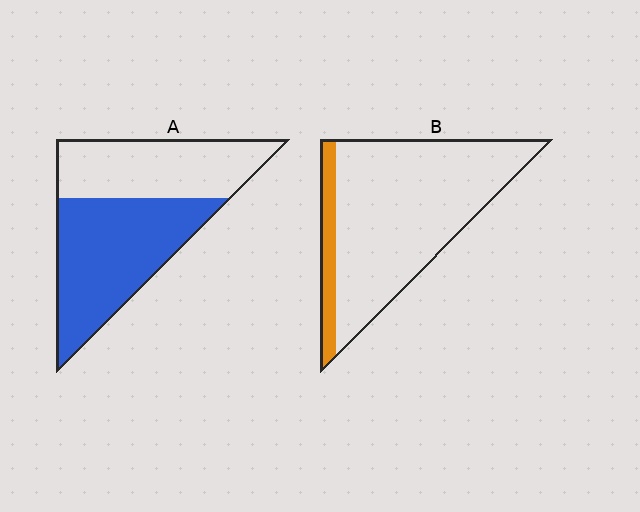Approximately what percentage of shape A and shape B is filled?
A is approximately 55% and B is approximately 15%.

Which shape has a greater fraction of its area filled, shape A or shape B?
Shape A.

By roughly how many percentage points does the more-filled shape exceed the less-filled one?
By roughly 45 percentage points (A over B).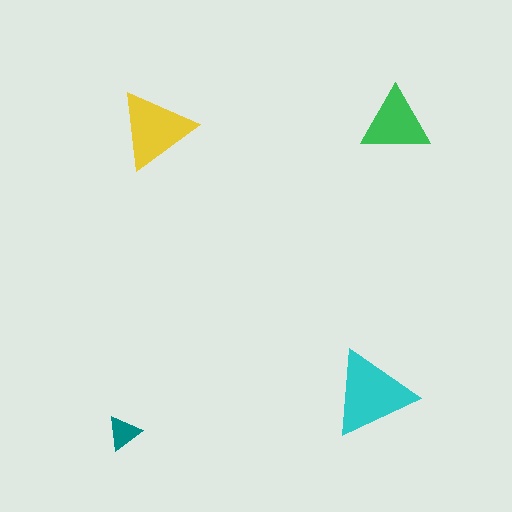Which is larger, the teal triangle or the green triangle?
The green one.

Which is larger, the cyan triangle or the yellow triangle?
The cyan one.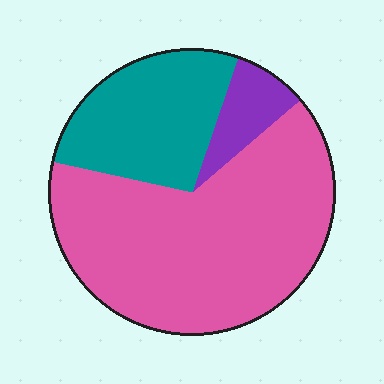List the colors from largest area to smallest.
From largest to smallest: pink, teal, purple.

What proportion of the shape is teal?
Teal covers about 25% of the shape.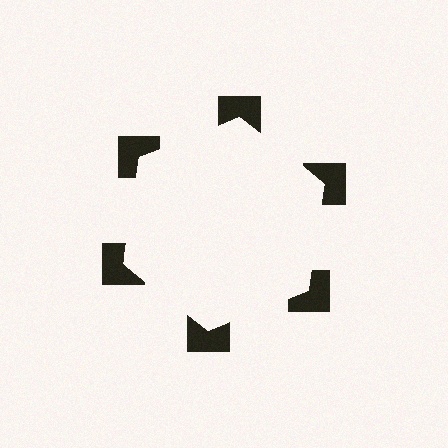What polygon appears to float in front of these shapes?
An illusory hexagon — its edges are inferred from the aligned wedge cuts in the notched squares, not physically drawn.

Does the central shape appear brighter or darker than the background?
It typically appears slightly brighter than the background, even though no actual brightness change is drawn.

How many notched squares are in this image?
There are 6 — one at each vertex of the illusory hexagon.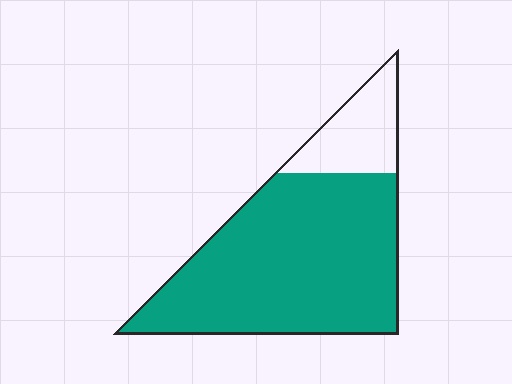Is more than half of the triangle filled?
Yes.